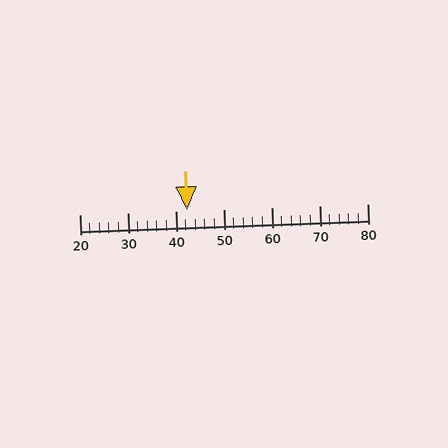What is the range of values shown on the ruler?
The ruler shows values from 20 to 80.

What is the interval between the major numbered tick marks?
The major tick marks are spaced 10 units apart.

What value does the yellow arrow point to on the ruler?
The yellow arrow points to approximately 42.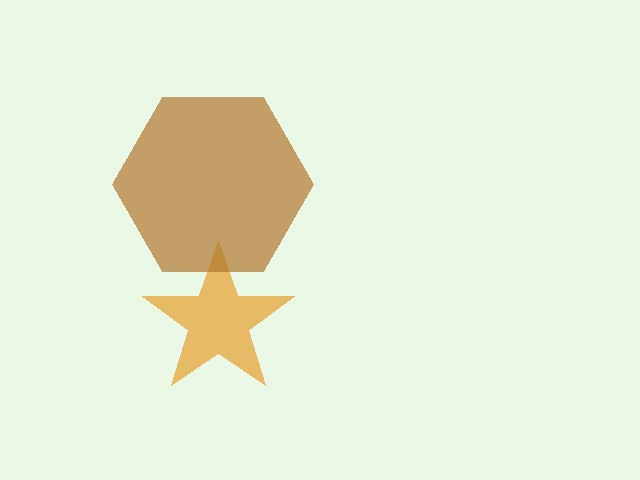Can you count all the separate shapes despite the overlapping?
Yes, there are 2 separate shapes.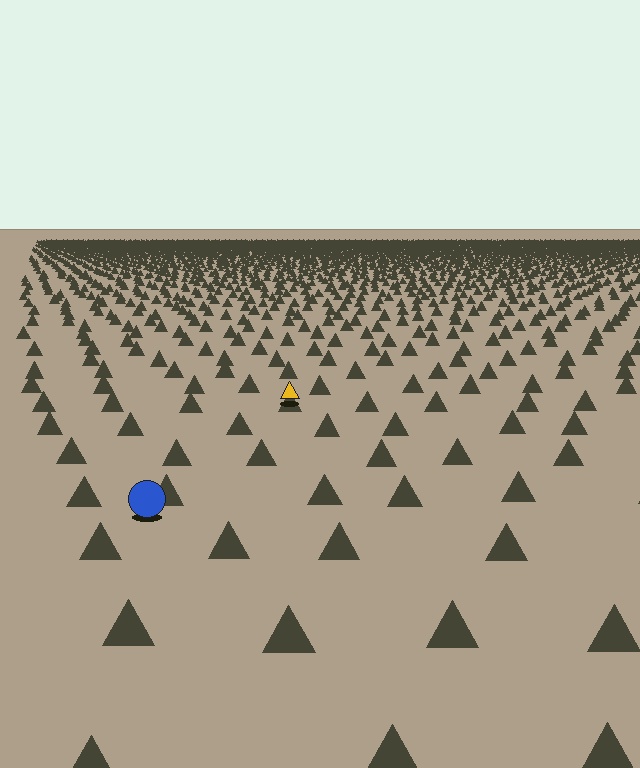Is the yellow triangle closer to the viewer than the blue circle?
No. The blue circle is closer — you can tell from the texture gradient: the ground texture is coarser near it.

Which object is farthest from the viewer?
The yellow triangle is farthest from the viewer. It appears smaller and the ground texture around it is denser.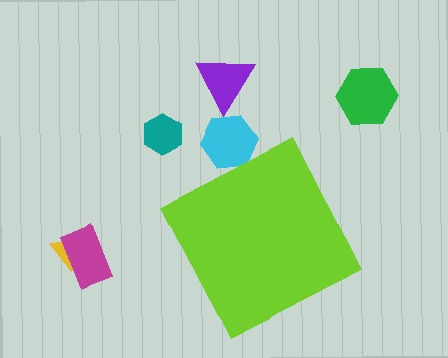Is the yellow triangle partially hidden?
No, the yellow triangle is fully visible.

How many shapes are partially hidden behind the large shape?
1 shape is partially hidden.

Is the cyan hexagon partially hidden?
Yes, the cyan hexagon is partially hidden behind the lime diamond.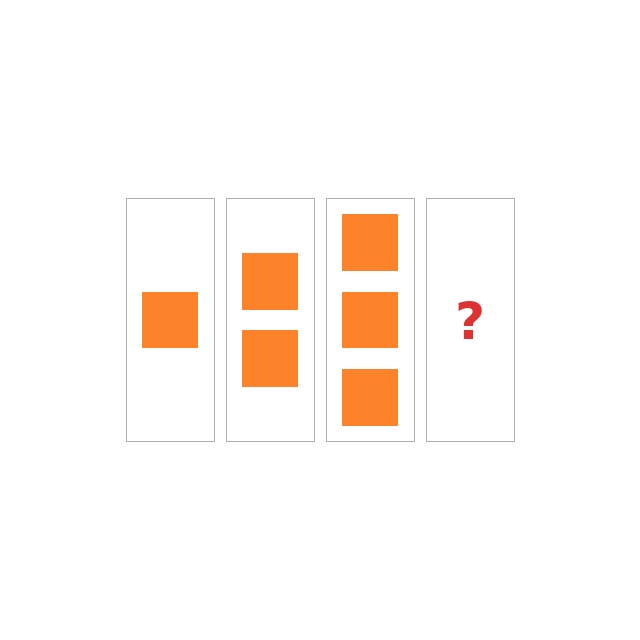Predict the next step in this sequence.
The next step is 4 squares.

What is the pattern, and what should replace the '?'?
The pattern is that each step adds one more square. The '?' should be 4 squares.